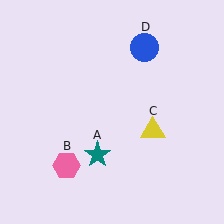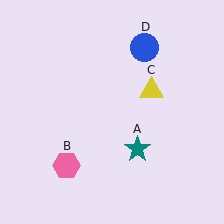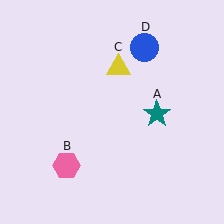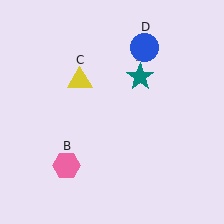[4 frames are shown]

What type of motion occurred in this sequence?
The teal star (object A), yellow triangle (object C) rotated counterclockwise around the center of the scene.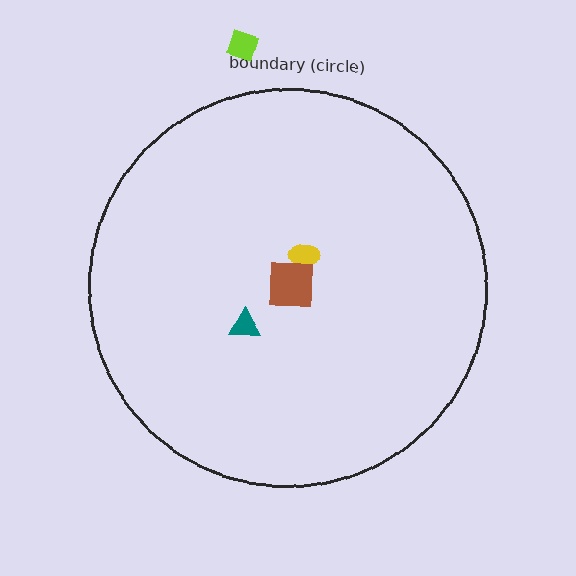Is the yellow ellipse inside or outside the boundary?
Inside.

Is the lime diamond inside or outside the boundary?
Outside.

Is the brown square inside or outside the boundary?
Inside.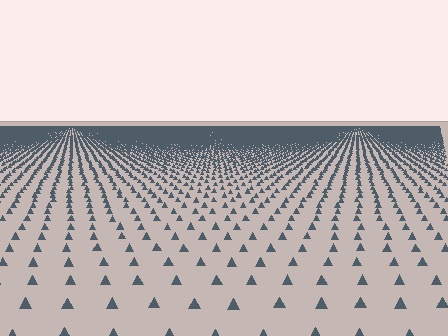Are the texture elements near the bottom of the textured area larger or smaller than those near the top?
Larger. Near the bottom, elements are closer to the viewer and appear at a bigger on-screen size.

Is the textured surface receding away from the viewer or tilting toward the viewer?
The surface is receding away from the viewer. Texture elements get smaller and denser toward the top.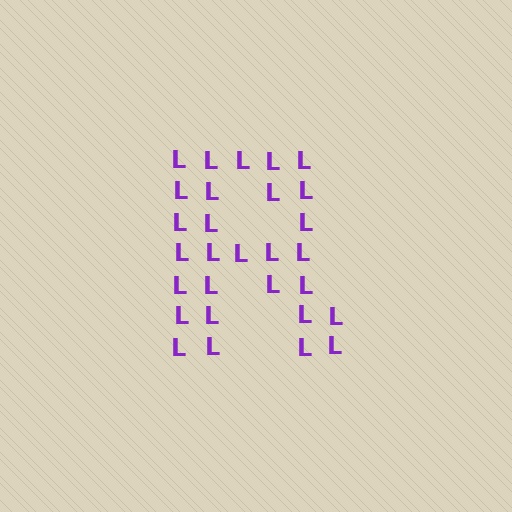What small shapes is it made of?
It is made of small letter L's.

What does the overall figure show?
The overall figure shows the letter R.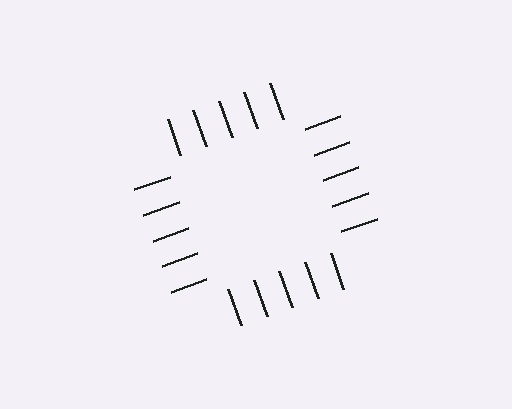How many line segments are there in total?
20 — 5 along each of the 4 edges.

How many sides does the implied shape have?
4 sides — the line-ends trace a square.